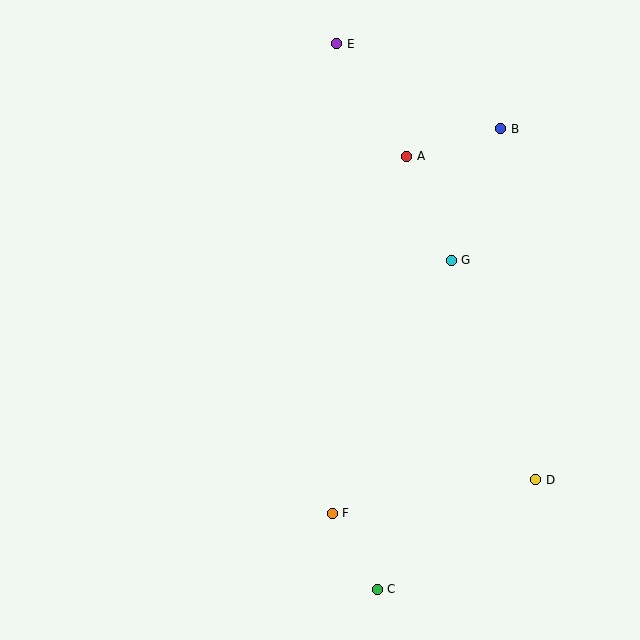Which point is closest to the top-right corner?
Point B is closest to the top-right corner.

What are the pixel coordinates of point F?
Point F is at (332, 513).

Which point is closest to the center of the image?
Point G at (451, 260) is closest to the center.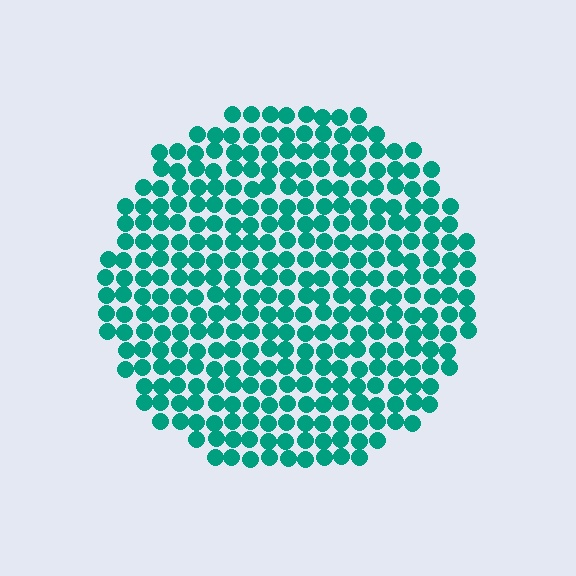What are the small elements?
The small elements are circles.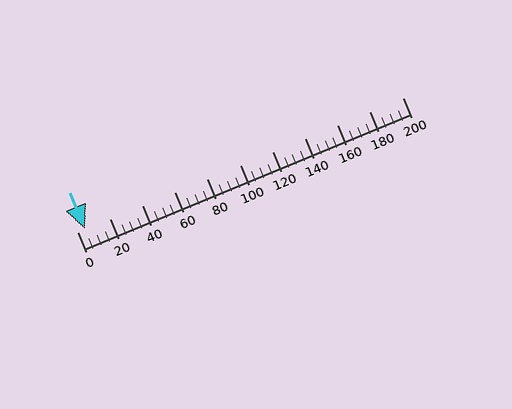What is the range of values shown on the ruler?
The ruler shows values from 0 to 200.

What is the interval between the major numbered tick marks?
The major tick marks are spaced 20 units apart.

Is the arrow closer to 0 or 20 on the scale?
The arrow is closer to 0.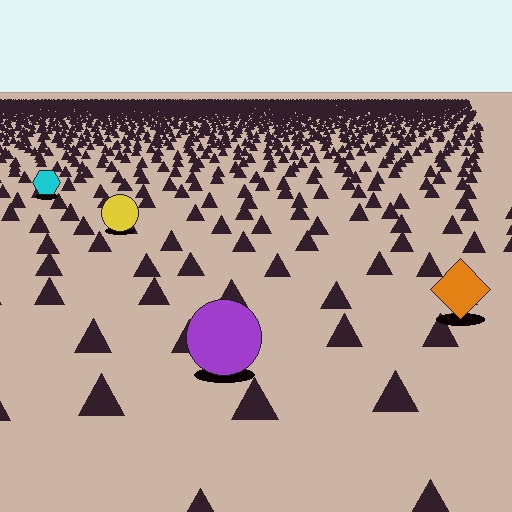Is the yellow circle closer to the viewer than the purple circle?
No. The purple circle is closer — you can tell from the texture gradient: the ground texture is coarser near it.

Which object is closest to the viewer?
The purple circle is closest. The texture marks near it are larger and more spread out.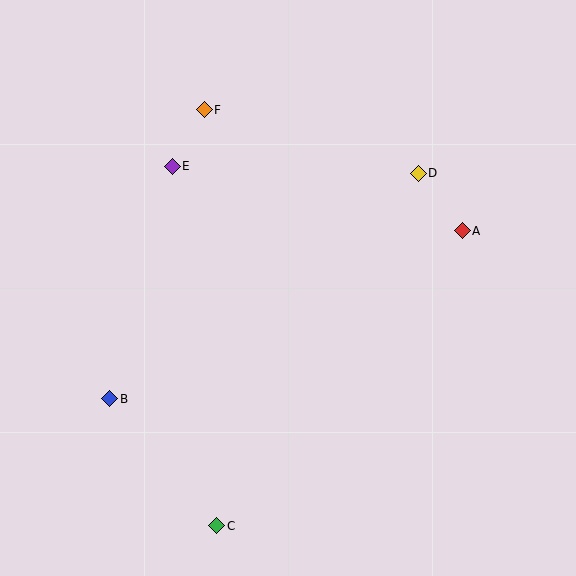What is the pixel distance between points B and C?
The distance between B and C is 166 pixels.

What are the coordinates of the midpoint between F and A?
The midpoint between F and A is at (333, 170).